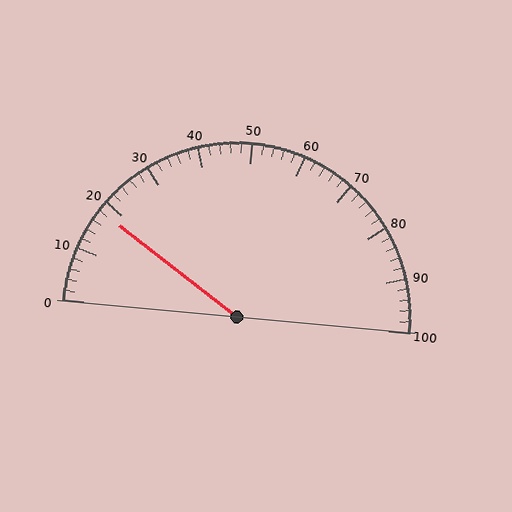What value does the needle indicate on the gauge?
The needle indicates approximately 18.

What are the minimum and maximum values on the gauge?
The gauge ranges from 0 to 100.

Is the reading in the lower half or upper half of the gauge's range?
The reading is in the lower half of the range (0 to 100).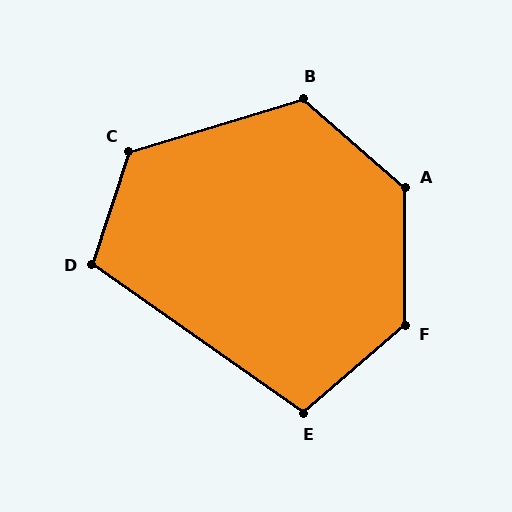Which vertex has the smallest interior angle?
E, at approximately 104 degrees.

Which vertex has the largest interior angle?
F, at approximately 131 degrees.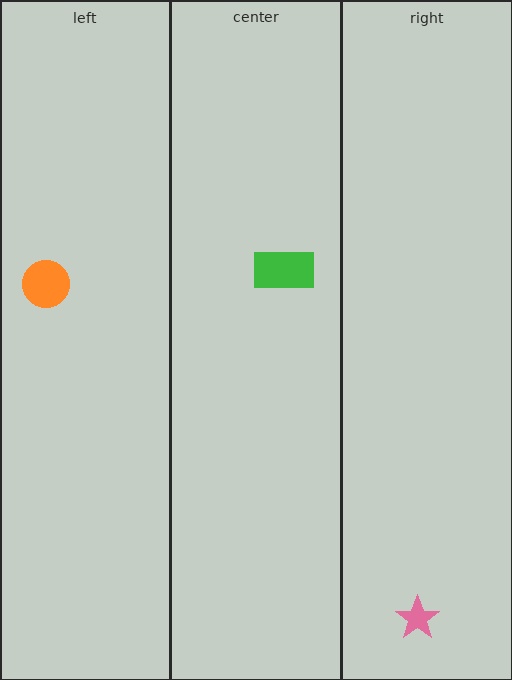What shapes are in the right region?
The pink star.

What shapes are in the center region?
The green rectangle.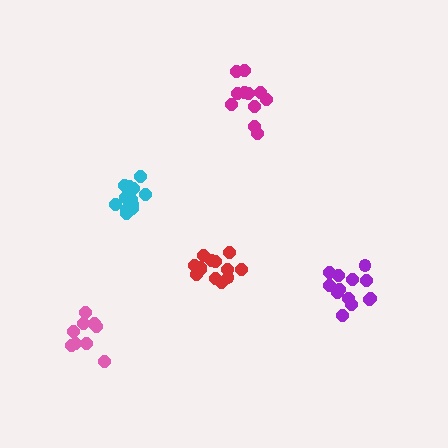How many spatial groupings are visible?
There are 5 spatial groupings.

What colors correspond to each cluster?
The clusters are colored: cyan, purple, red, magenta, pink.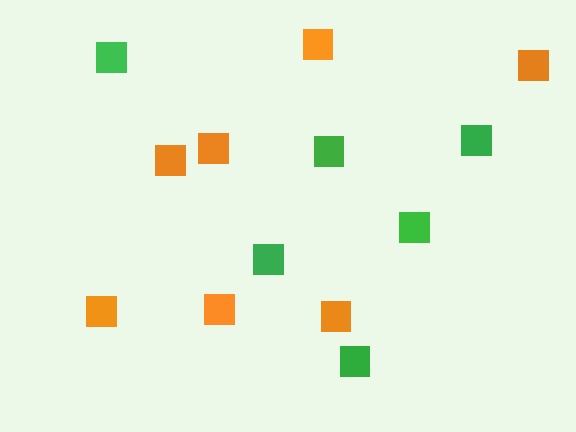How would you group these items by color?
There are 2 groups: one group of orange squares (7) and one group of green squares (6).